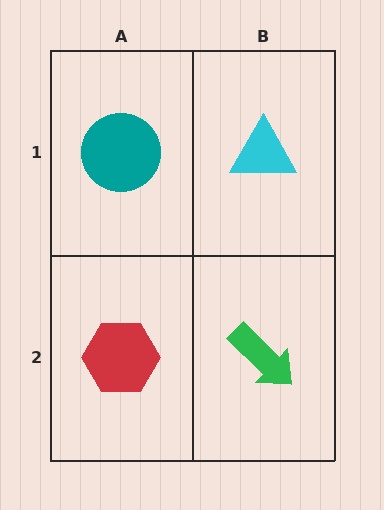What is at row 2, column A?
A red hexagon.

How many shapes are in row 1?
2 shapes.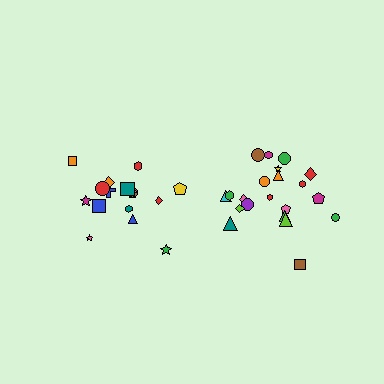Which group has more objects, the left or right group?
The right group.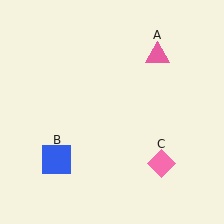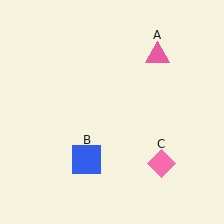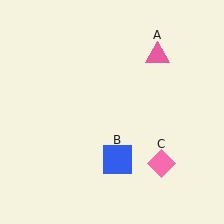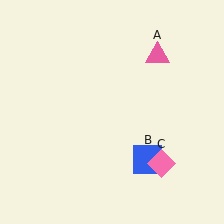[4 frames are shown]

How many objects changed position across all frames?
1 object changed position: blue square (object B).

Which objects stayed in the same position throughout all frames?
Pink triangle (object A) and pink diamond (object C) remained stationary.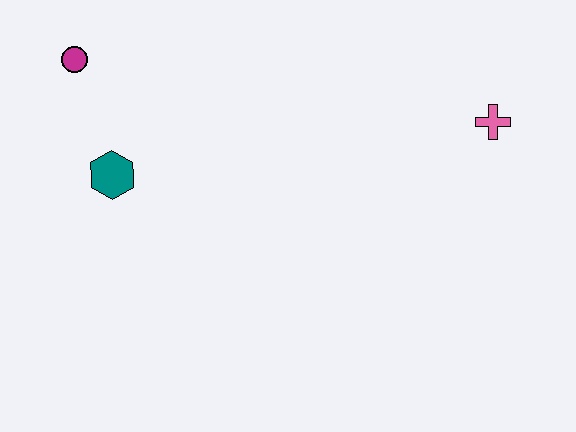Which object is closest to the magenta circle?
The teal hexagon is closest to the magenta circle.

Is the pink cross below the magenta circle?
Yes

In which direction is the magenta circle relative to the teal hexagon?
The magenta circle is above the teal hexagon.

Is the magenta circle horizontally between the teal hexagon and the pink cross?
No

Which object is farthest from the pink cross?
The magenta circle is farthest from the pink cross.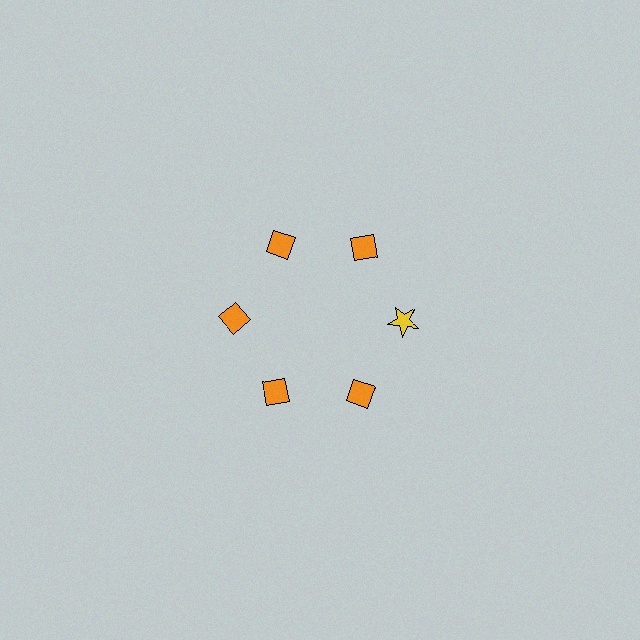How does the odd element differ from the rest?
It differs in both color (yellow instead of orange) and shape (star instead of diamond).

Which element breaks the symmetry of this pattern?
The yellow star at roughly the 3 o'clock position breaks the symmetry. All other shapes are orange diamonds.